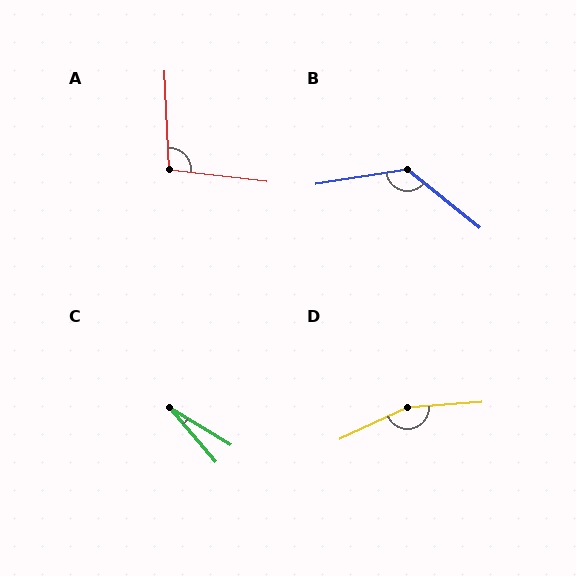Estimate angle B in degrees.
Approximately 132 degrees.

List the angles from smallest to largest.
C (18°), A (100°), B (132°), D (160°).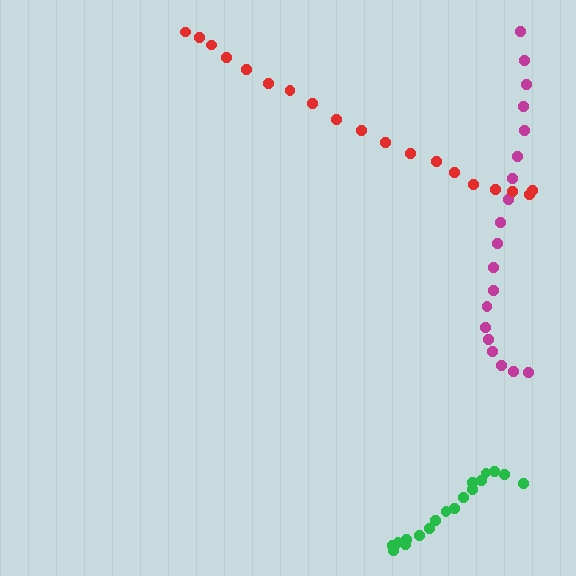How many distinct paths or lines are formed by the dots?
There are 3 distinct paths.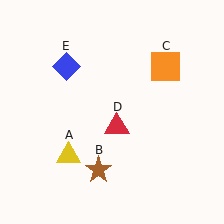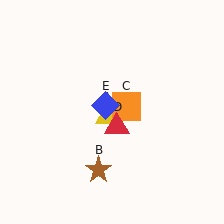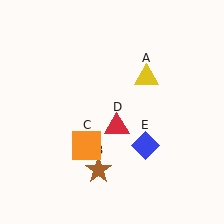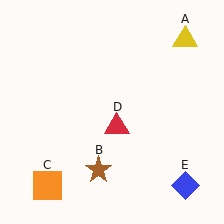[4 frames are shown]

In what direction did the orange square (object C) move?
The orange square (object C) moved down and to the left.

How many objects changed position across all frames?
3 objects changed position: yellow triangle (object A), orange square (object C), blue diamond (object E).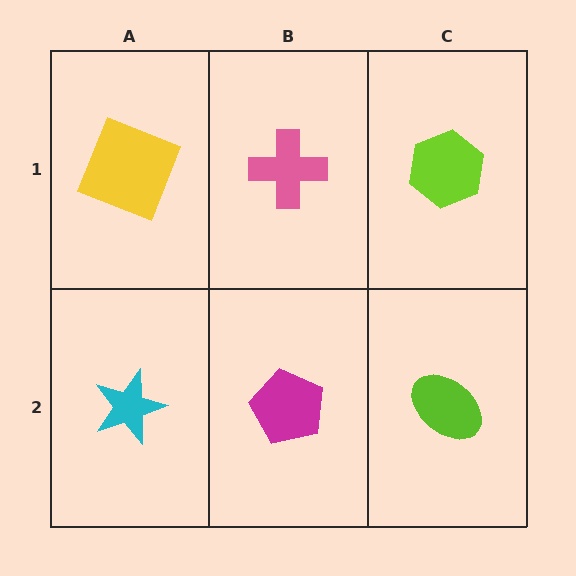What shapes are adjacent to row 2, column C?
A lime hexagon (row 1, column C), a magenta pentagon (row 2, column B).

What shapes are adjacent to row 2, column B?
A pink cross (row 1, column B), a cyan star (row 2, column A), a lime ellipse (row 2, column C).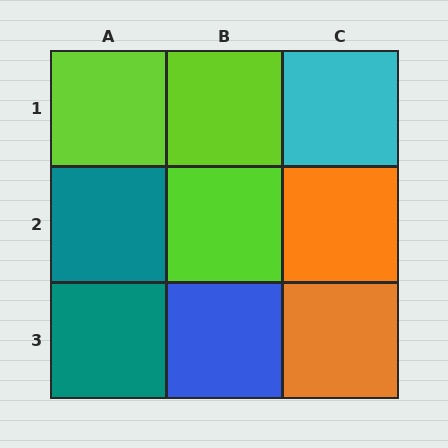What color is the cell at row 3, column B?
Blue.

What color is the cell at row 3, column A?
Teal.